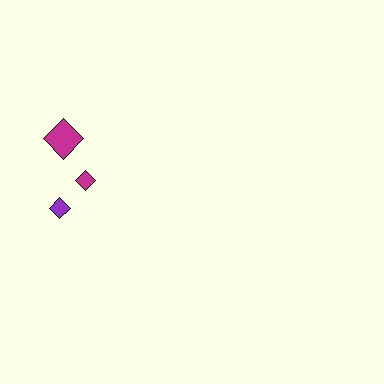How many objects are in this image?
There are 3 objects.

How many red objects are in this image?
There are no red objects.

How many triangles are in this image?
There are no triangles.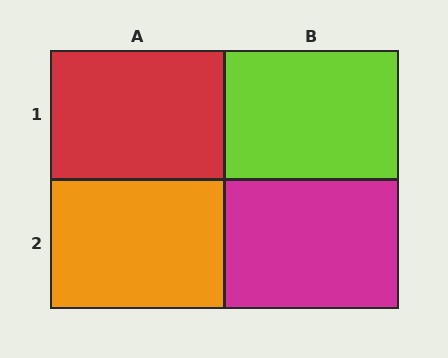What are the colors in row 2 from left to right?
Orange, magenta.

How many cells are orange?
1 cell is orange.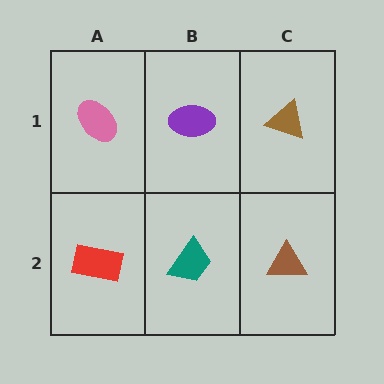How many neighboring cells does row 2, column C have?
2.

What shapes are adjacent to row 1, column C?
A brown triangle (row 2, column C), a purple ellipse (row 1, column B).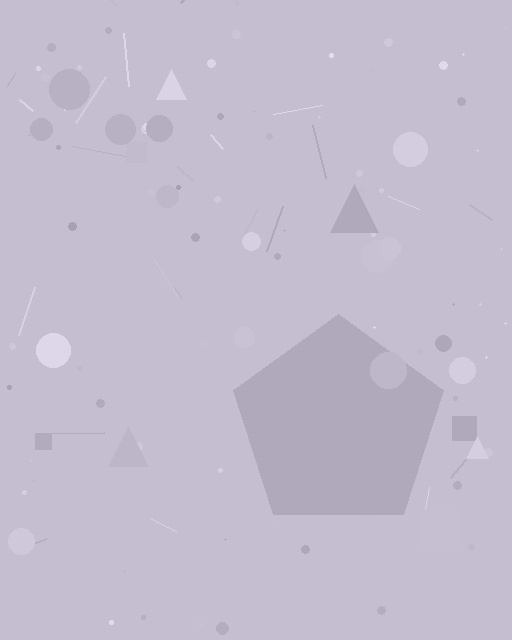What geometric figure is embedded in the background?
A pentagon is embedded in the background.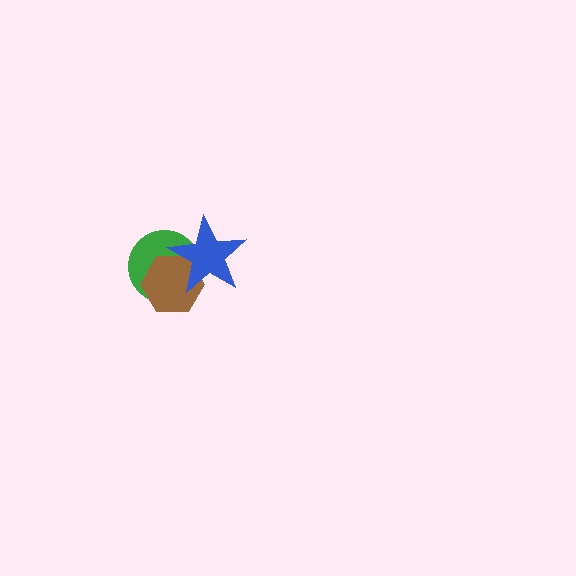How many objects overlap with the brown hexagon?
2 objects overlap with the brown hexagon.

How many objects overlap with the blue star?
2 objects overlap with the blue star.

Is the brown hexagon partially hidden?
Yes, it is partially covered by another shape.